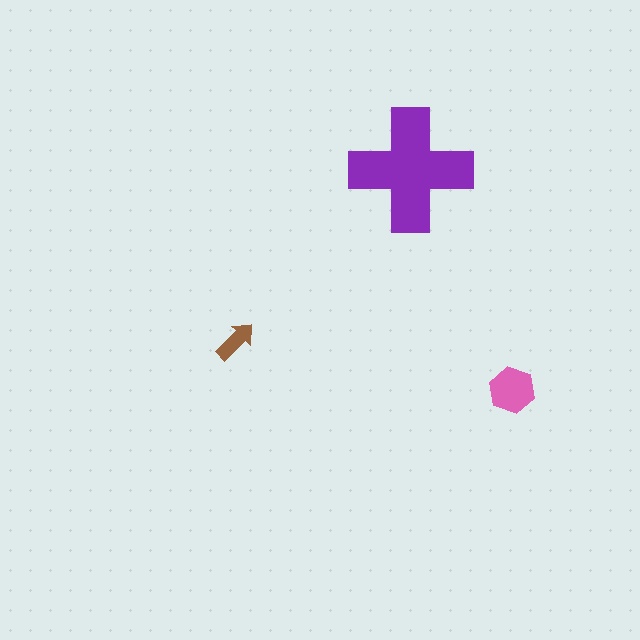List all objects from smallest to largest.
The brown arrow, the pink hexagon, the purple cross.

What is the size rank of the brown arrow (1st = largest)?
3rd.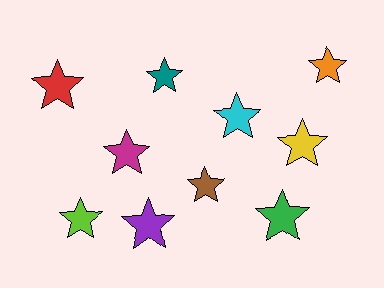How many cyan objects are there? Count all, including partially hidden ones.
There is 1 cyan object.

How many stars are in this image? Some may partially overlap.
There are 10 stars.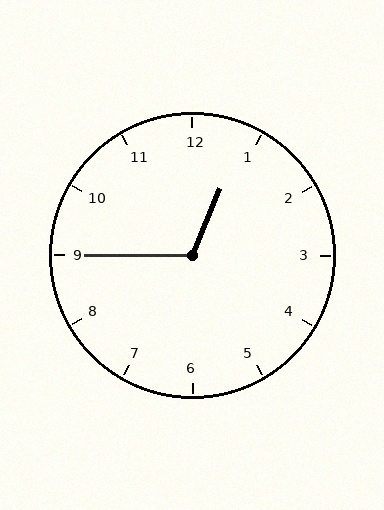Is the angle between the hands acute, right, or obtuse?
It is obtuse.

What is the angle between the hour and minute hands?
Approximately 112 degrees.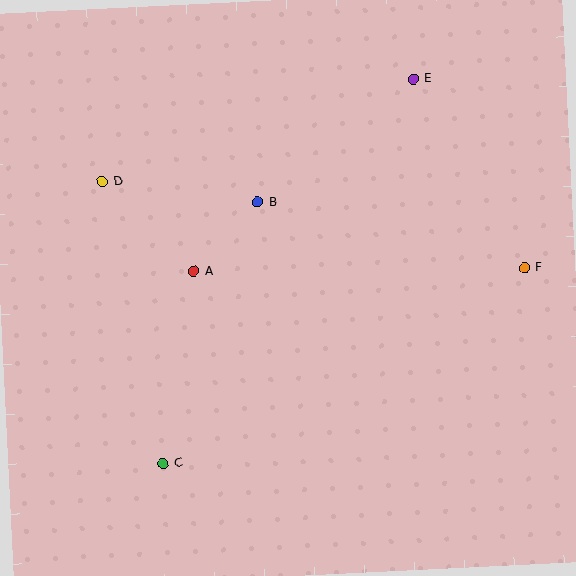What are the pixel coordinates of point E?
Point E is at (413, 79).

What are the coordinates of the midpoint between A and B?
The midpoint between A and B is at (226, 237).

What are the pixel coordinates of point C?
Point C is at (163, 463).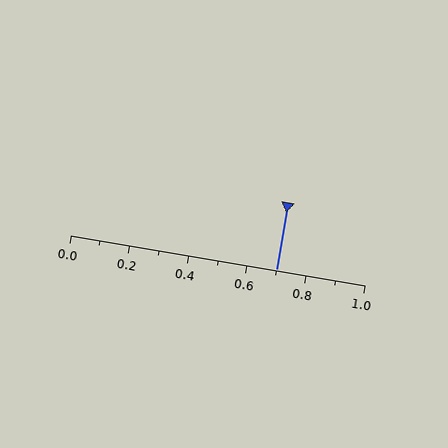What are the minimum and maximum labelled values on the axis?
The axis runs from 0.0 to 1.0.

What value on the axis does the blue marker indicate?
The marker indicates approximately 0.7.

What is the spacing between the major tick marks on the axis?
The major ticks are spaced 0.2 apart.